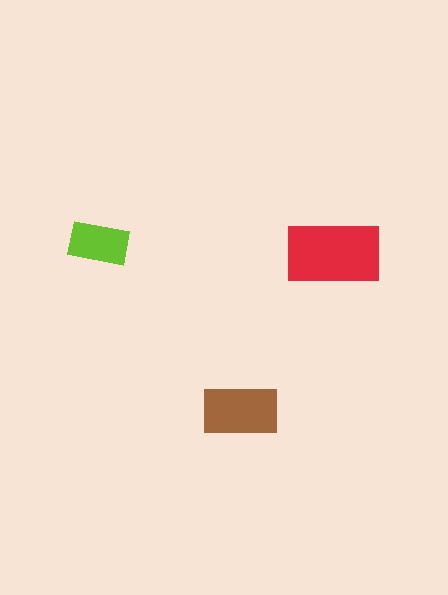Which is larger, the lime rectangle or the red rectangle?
The red one.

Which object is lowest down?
The brown rectangle is bottommost.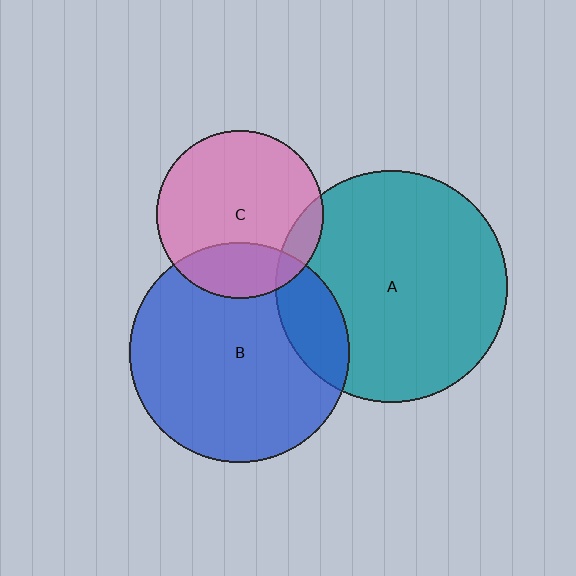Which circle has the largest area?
Circle A (teal).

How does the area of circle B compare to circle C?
Approximately 1.7 times.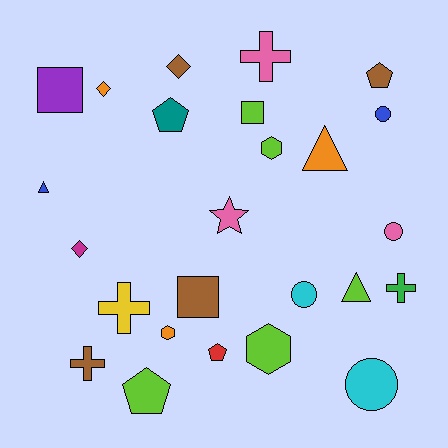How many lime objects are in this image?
There are 5 lime objects.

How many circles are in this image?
There are 4 circles.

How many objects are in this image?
There are 25 objects.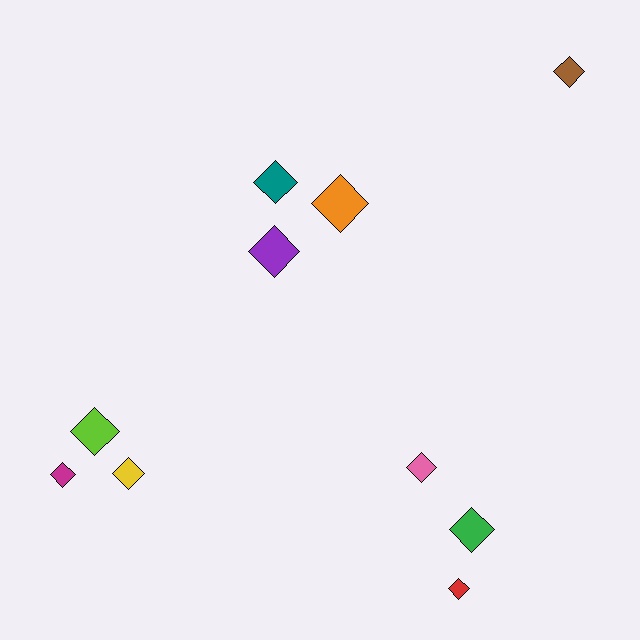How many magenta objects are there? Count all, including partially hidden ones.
There is 1 magenta object.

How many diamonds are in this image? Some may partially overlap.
There are 10 diamonds.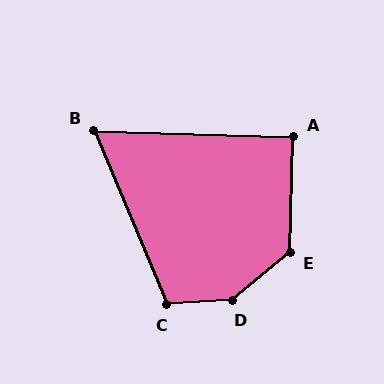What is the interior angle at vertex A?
Approximately 90 degrees (approximately right).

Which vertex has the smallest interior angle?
B, at approximately 66 degrees.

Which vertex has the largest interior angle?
D, at approximately 145 degrees.